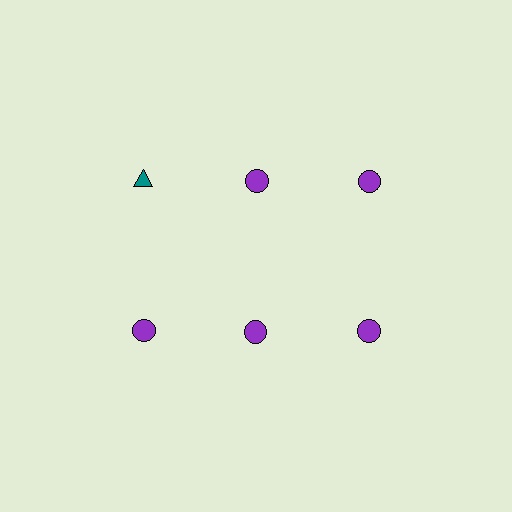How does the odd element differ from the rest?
It differs in both color (teal instead of purple) and shape (triangle instead of circle).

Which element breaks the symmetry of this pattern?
The teal triangle in the top row, leftmost column breaks the symmetry. All other shapes are purple circles.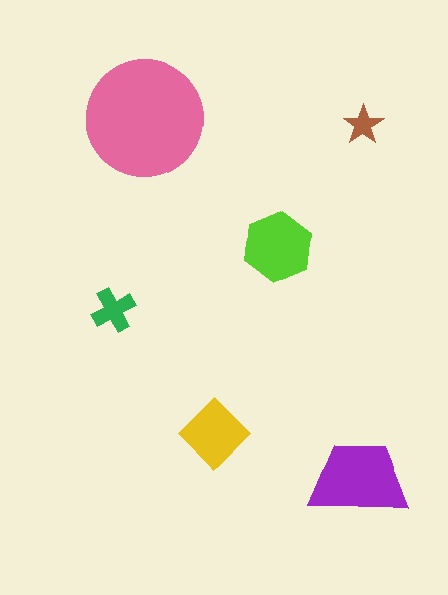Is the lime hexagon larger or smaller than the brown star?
Larger.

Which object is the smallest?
The brown star.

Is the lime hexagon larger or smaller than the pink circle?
Smaller.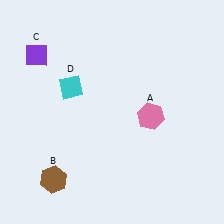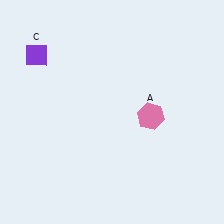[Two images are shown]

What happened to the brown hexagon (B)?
The brown hexagon (B) was removed in Image 2. It was in the bottom-left area of Image 1.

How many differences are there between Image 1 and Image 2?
There are 2 differences between the two images.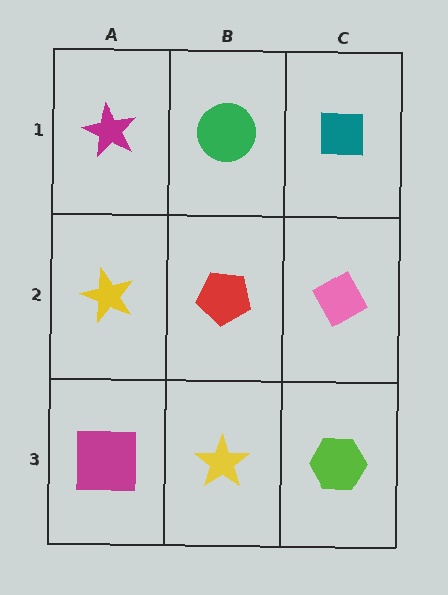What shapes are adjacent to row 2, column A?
A magenta star (row 1, column A), a magenta square (row 3, column A), a red pentagon (row 2, column B).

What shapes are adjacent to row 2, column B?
A green circle (row 1, column B), a yellow star (row 3, column B), a yellow star (row 2, column A), a pink diamond (row 2, column C).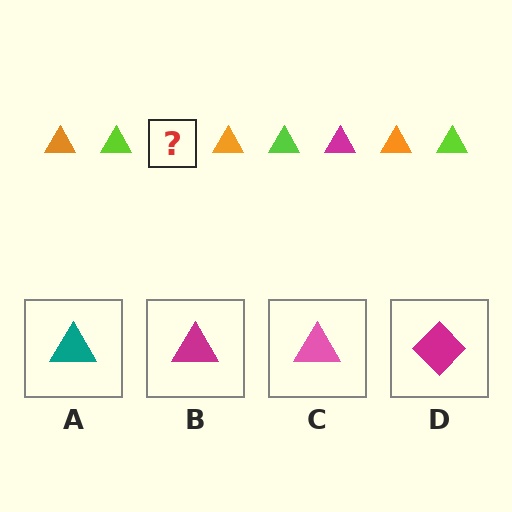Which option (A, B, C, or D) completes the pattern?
B.